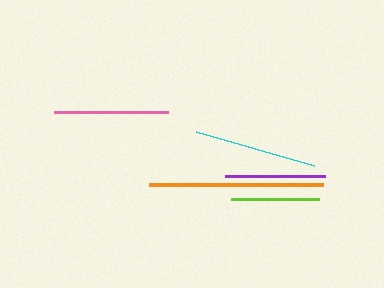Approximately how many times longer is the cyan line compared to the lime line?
The cyan line is approximately 1.4 times the length of the lime line.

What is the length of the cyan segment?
The cyan segment is approximately 123 pixels long.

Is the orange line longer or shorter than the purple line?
The orange line is longer than the purple line.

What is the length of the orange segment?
The orange segment is approximately 174 pixels long.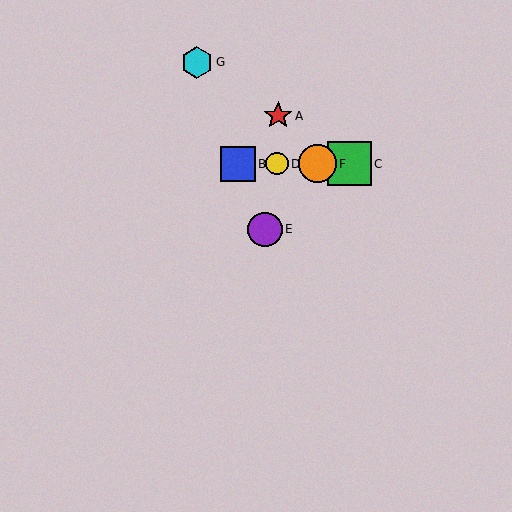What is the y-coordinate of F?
Object F is at y≈164.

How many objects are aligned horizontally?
4 objects (B, C, D, F) are aligned horizontally.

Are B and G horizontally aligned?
No, B is at y≈164 and G is at y≈62.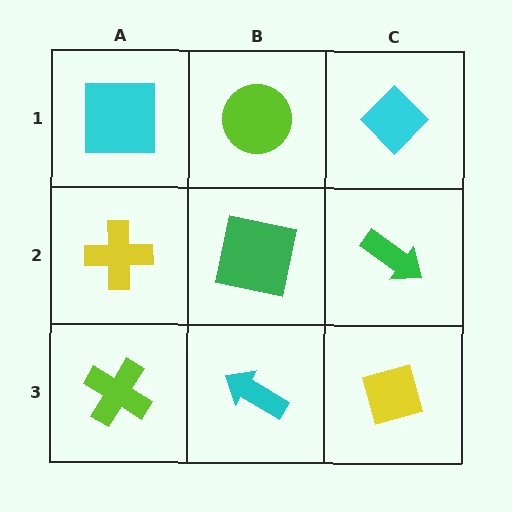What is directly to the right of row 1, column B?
A cyan diamond.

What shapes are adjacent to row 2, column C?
A cyan diamond (row 1, column C), a yellow diamond (row 3, column C), a green square (row 2, column B).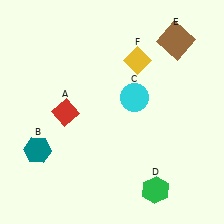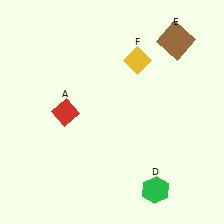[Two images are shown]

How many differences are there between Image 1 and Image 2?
There are 2 differences between the two images.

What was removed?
The teal hexagon (B), the cyan circle (C) were removed in Image 2.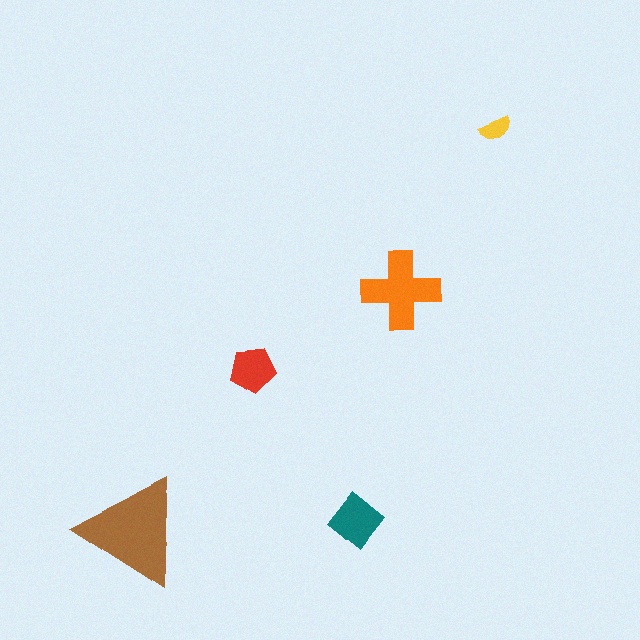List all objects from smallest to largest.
The yellow semicircle, the red pentagon, the teal diamond, the orange cross, the brown triangle.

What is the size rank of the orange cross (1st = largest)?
2nd.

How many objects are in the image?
There are 5 objects in the image.